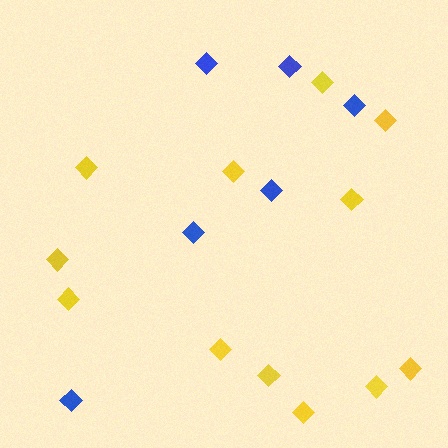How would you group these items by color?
There are 2 groups: one group of yellow diamonds (12) and one group of blue diamonds (6).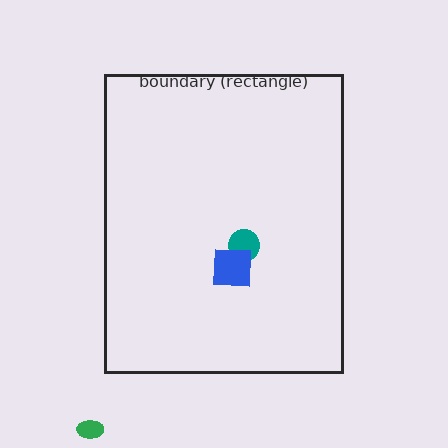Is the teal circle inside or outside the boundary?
Inside.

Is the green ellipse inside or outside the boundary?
Outside.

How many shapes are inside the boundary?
2 inside, 1 outside.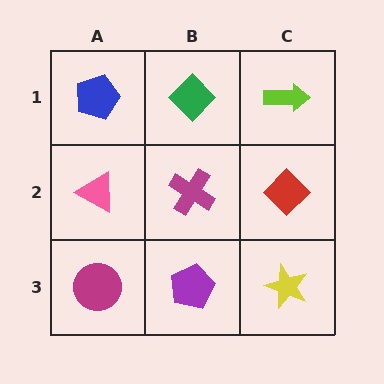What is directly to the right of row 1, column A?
A green diamond.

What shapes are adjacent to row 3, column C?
A red diamond (row 2, column C), a purple pentagon (row 3, column B).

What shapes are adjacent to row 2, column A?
A blue pentagon (row 1, column A), a magenta circle (row 3, column A), a magenta cross (row 2, column B).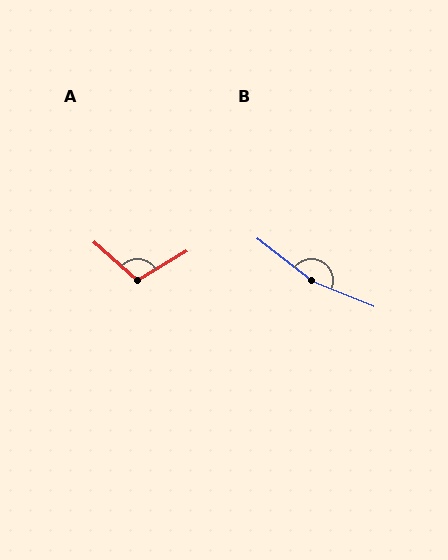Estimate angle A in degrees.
Approximately 107 degrees.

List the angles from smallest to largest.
A (107°), B (164°).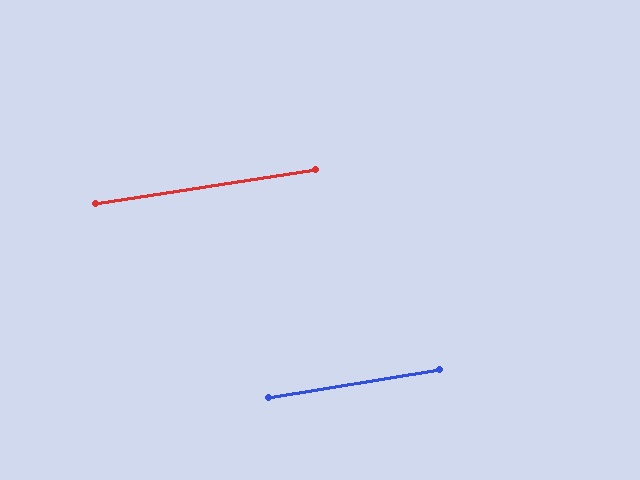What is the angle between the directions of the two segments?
Approximately 1 degree.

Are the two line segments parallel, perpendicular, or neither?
Parallel — their directions differ by only 0.7°.